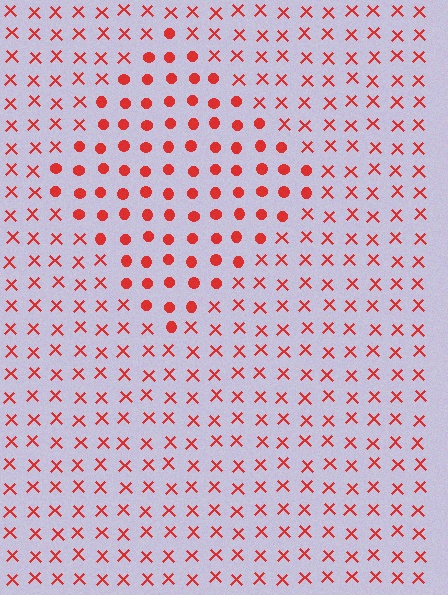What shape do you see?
I see a diamond.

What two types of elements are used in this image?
The image uses circles inside the diamond region and X marks outside it.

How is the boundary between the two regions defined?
The boundary is defined by a change in element shape: circles inside vs. X marks outside. All elements share the same color and spacing.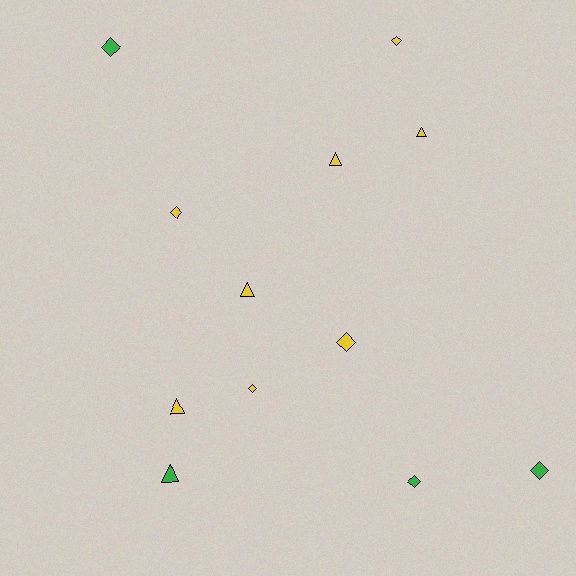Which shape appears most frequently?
Diamond, with 7 objects.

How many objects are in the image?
There are 12 objects.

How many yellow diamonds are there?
There are 4 yellow diamonds.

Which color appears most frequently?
Yellow, with 8 objects.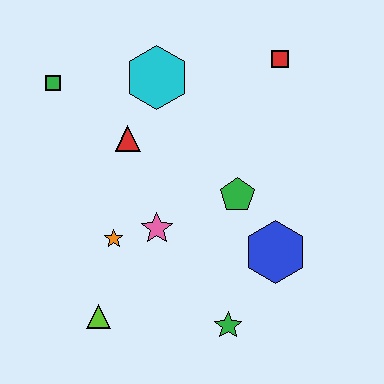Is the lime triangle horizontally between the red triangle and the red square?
No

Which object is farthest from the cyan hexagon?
The green star is farthest from the cyan hexagon.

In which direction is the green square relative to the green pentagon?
The green square is to the left of the green pentagon.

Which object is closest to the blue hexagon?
The green pentagon is closest to the blue hexagon.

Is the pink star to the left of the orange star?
No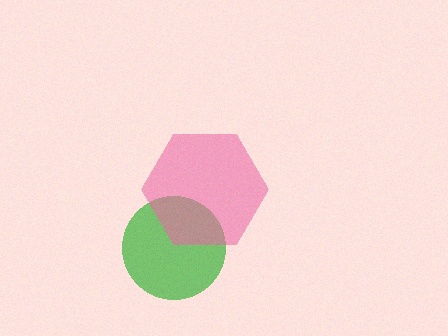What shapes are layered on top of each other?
The layered shapes are: a green circle, a pink hexagon.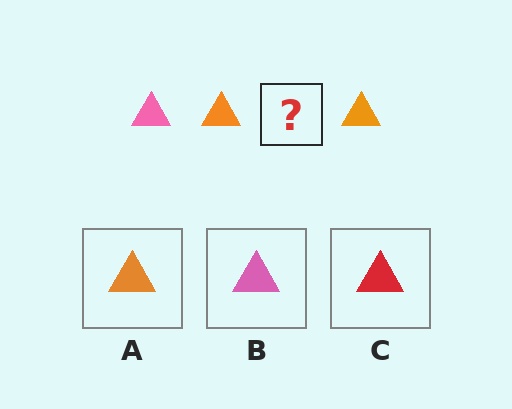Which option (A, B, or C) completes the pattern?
B.